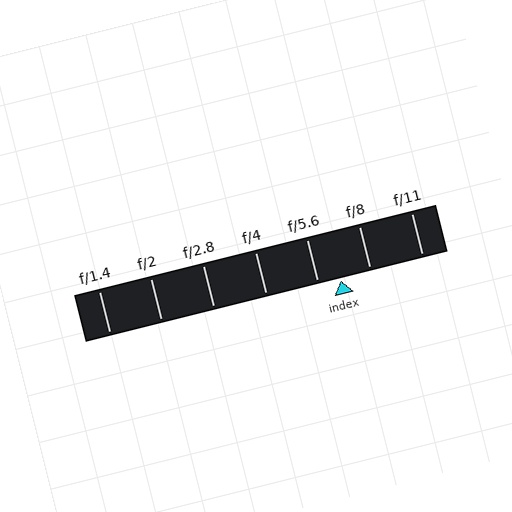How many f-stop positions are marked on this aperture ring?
There are 7 f-stop positions marked.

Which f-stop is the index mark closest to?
The index mark is closest to f/5.6.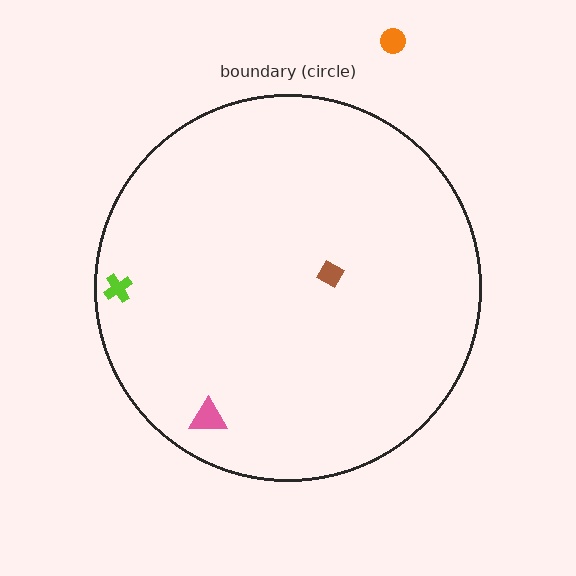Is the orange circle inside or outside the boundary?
Outside.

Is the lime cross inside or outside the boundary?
Inside.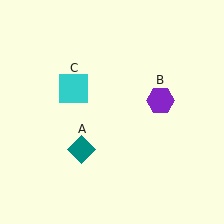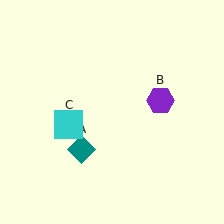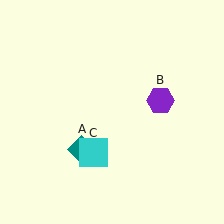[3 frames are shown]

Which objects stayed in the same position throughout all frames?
Teal diamond (object A) and purple hexagon (object B) remained stationary.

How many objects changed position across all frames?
1 object changed position: cyan square (object C).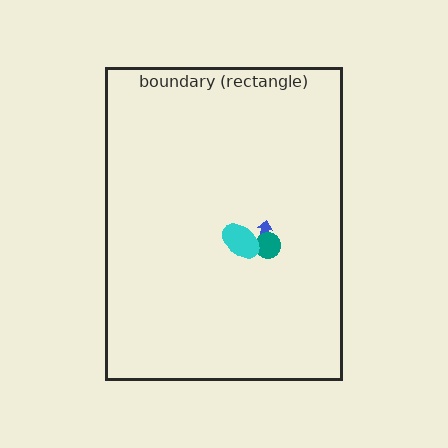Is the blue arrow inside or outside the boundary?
Inside.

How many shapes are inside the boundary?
3 inside, 0 outside.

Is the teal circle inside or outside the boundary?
Inside.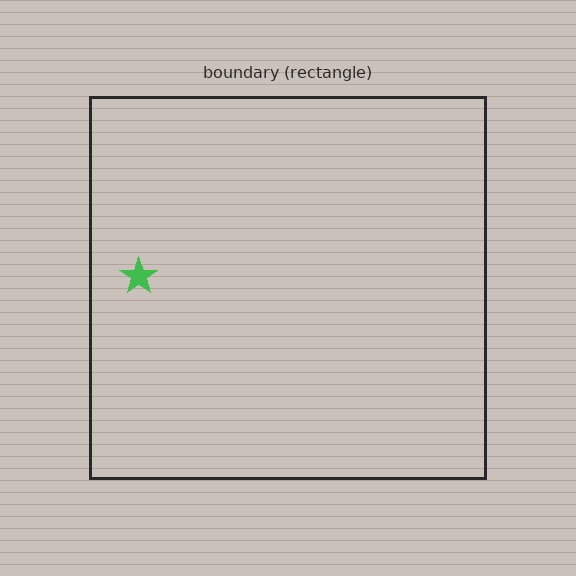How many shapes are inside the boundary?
1 inside, 0 outside.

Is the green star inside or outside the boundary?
Inside.